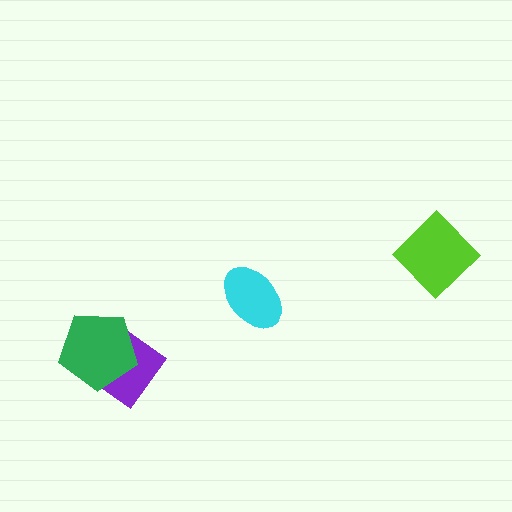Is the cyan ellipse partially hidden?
No, no other shape covers it.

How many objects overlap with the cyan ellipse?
0 objects overlap with the cyan ellipse.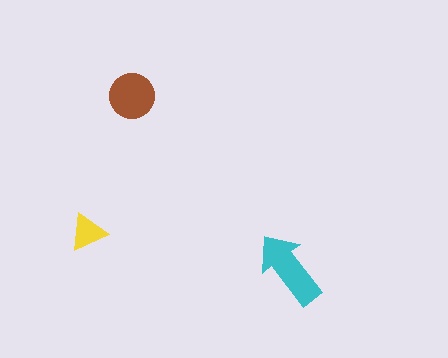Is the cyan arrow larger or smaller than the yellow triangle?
Larger.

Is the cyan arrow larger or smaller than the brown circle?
Larger.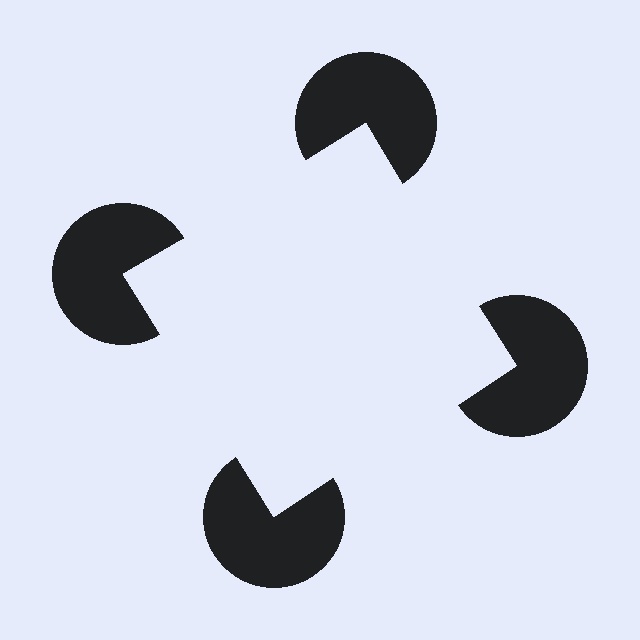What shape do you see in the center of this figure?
An illusory square — its edges are inferred from the aligned wedge cuts in the pac-man discs, not physically drawn.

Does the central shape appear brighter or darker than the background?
It typically appears slightly brighter than the background, even though no actual brightness change is drawn.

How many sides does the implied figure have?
4 sides.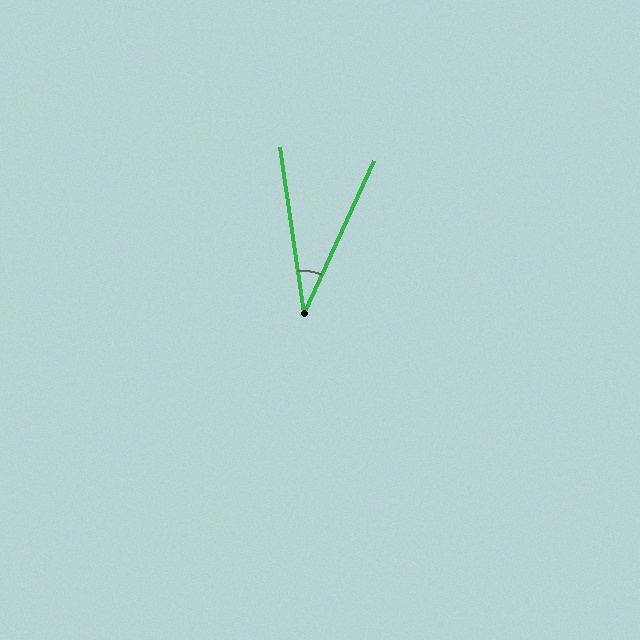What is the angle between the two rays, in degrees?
Approximately 32 degrees.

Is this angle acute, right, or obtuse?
It is acute.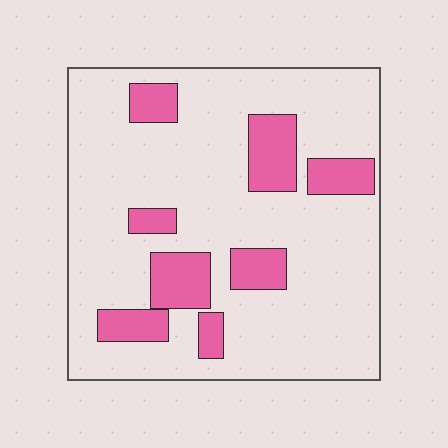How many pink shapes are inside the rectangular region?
8.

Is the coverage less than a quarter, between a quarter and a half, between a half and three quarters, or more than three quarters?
Less than a quarter.